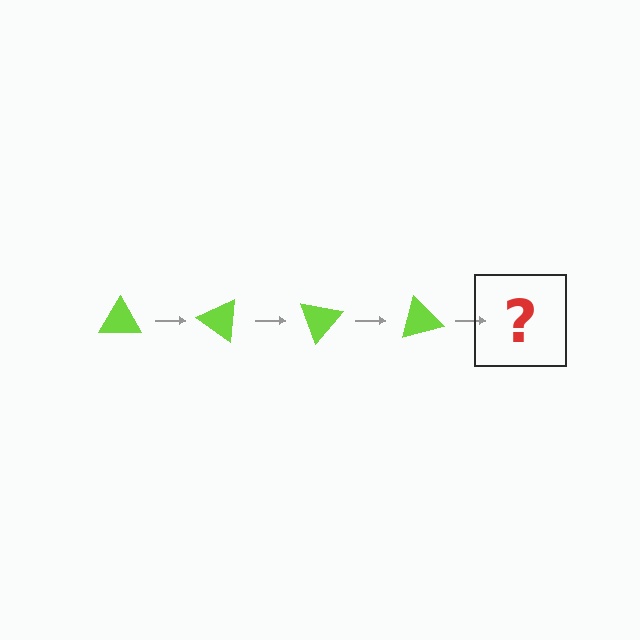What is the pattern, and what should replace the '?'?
The pattern is that the triangle rotates 35 degrees each step. The '?' should be a lime triangle rotated 140 degrees.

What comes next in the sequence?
The next element should be a lime triangle rotated 140 degrees.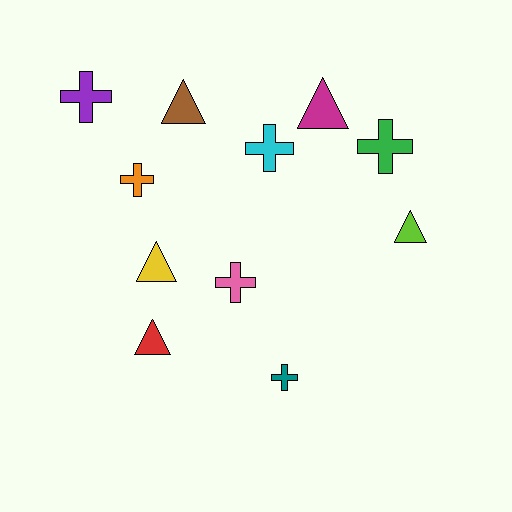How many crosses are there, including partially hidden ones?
There are 6 crosses.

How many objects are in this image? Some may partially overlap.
There are 11 objects.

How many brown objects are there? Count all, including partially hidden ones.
There is 1 brown object.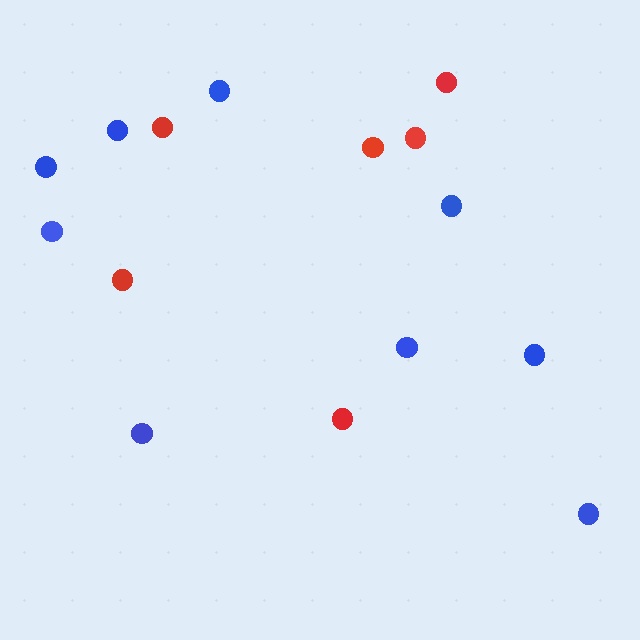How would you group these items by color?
There are 2 groups: one group of blue circles (9) and one group of red circles (6).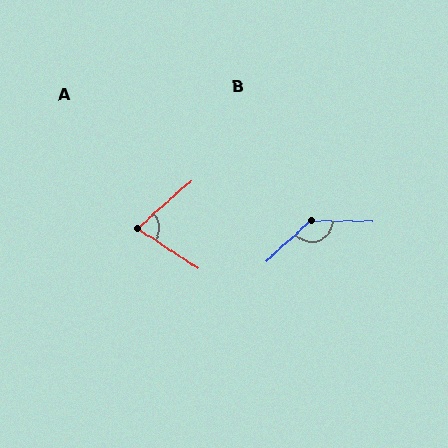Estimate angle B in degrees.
Approximately 137 degrees.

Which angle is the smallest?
A, at approximately 74 degrees.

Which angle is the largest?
B, at approximately 137 degrees.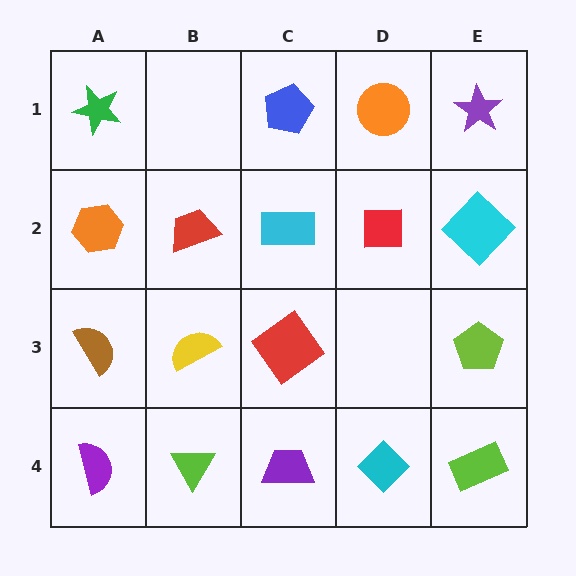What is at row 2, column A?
An orange hexagon.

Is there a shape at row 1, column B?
No, that cell is empty.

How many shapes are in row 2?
5 shapes.